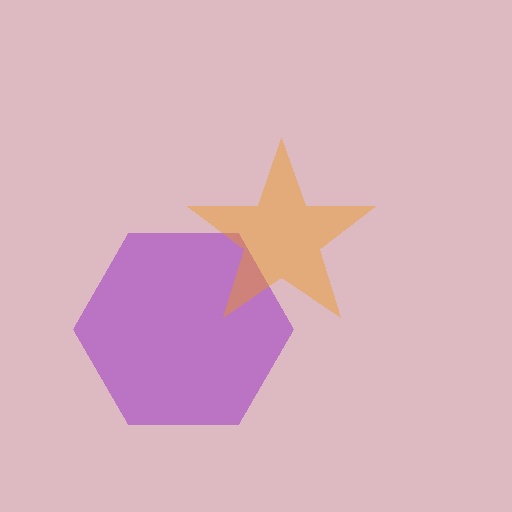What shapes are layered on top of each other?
The layered shapes are: a purple hexagon, an orange star.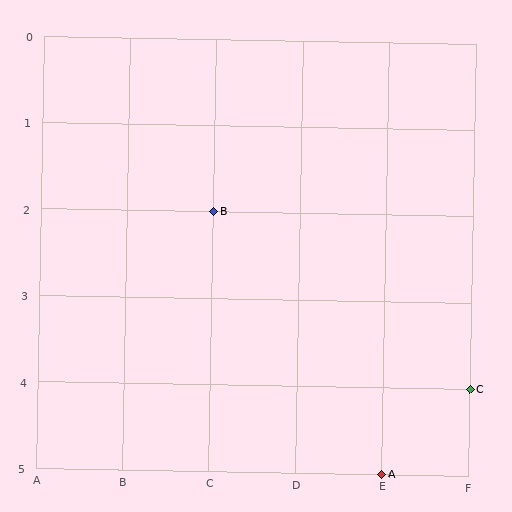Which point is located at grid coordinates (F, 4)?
Point C is at (F, 4).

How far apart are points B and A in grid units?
Points B and A are 2 columns and 3 rows apart (about 3.6 grid units diagonally).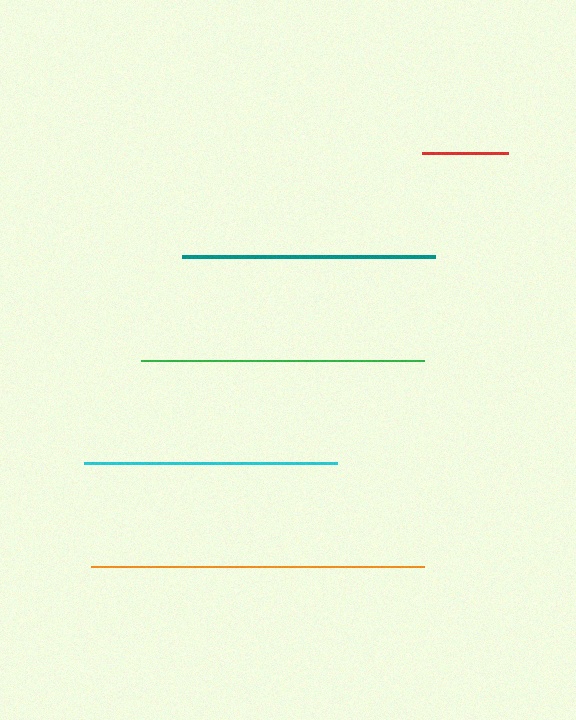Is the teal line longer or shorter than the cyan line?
The teal line is longer than the cyan line.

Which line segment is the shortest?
The red line is the shortest at approximately 86 pixels.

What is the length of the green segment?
The green segment is approximately 283 pixels long.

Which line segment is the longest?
The orange line is the longest at approximately 333 pixels.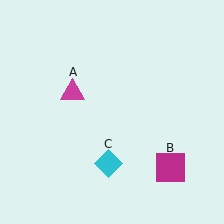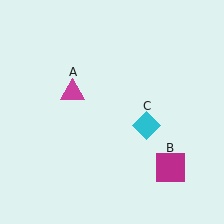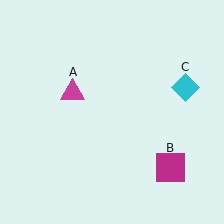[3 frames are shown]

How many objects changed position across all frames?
1 object changed position: cyan diamond (object C).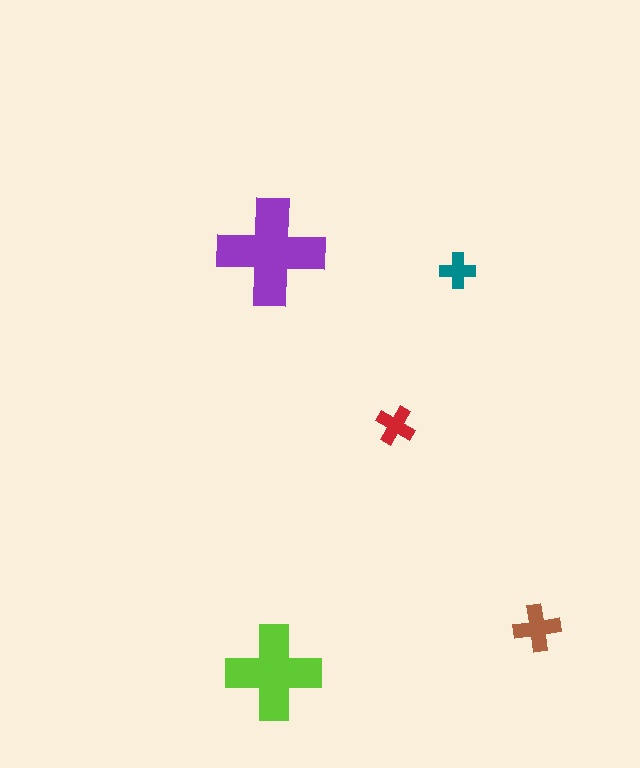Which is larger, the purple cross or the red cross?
The purple one.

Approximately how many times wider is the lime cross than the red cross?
About 2.5 times wider.